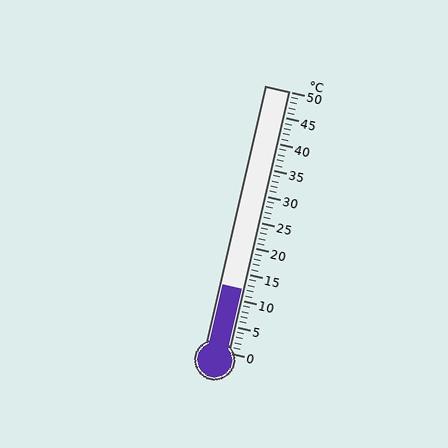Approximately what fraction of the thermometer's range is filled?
The thermometer is filled to approximately 25% of its range.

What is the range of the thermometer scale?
The thermometer scale ranges from 0°C to 50°C.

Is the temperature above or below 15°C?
The temperature is below 15°C.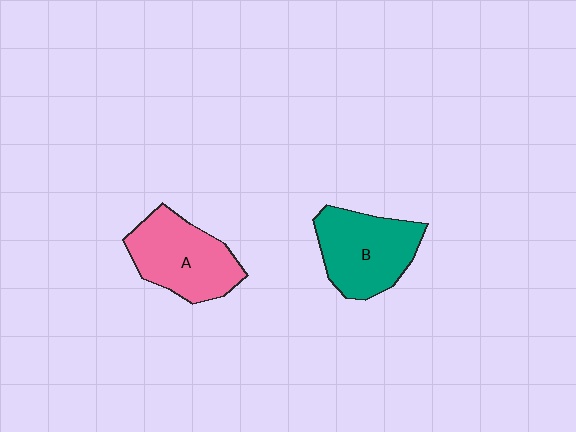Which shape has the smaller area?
Shape A (pink).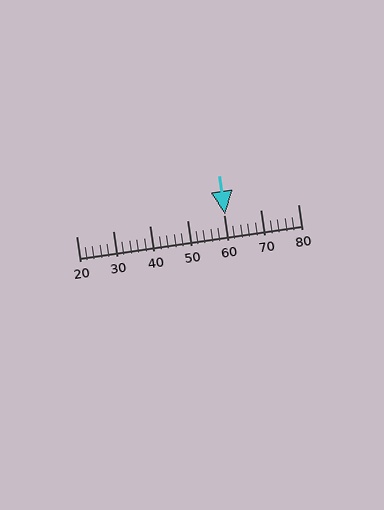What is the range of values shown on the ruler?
The ruler shows values from 20 to 80.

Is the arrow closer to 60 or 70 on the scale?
The arrow is closer to 60.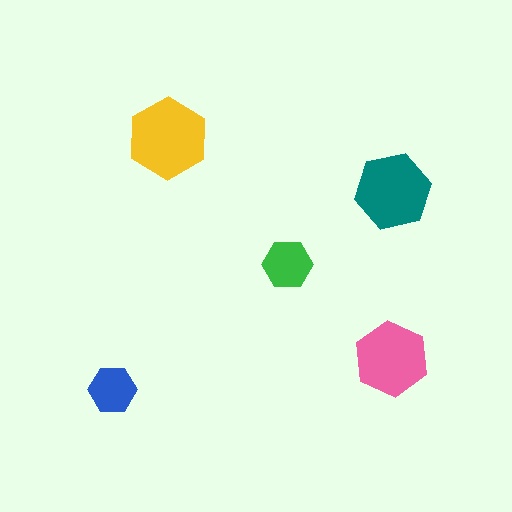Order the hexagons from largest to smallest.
the yellow one, the teal one, the pink one, the green one, the blue one.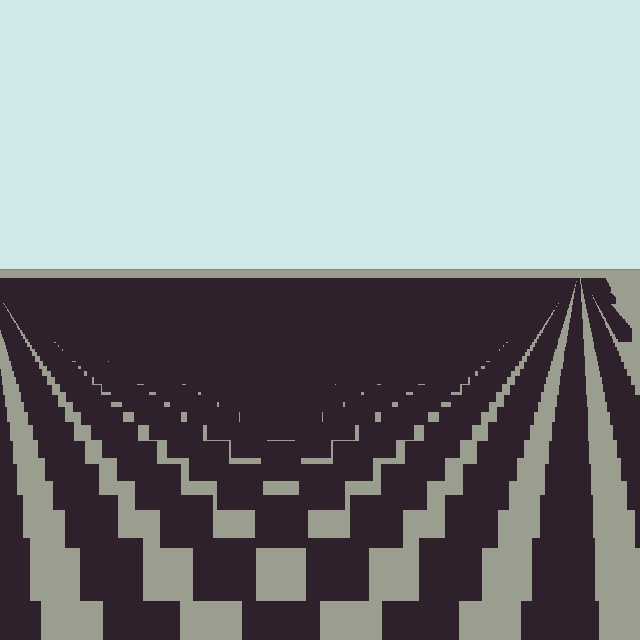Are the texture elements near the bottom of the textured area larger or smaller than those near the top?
Larger. Near the bottom, elements are closer to the viewer and appear at a bigger on-screen size.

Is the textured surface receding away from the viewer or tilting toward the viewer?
The surface is receding away from the viewer. Texture elements get smaller and denser toward the top.